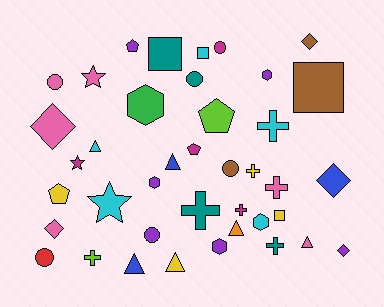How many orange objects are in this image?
There is 1 orange object.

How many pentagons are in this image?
There are 4 pentagons.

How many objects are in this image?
There are 40 objects.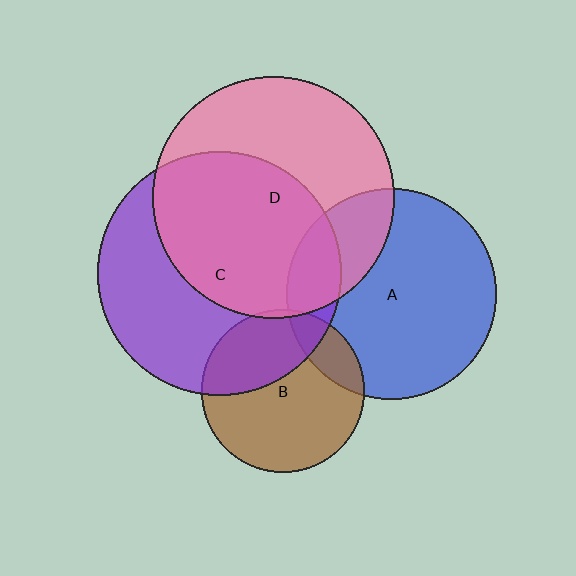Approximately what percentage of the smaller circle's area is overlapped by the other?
Approximately 25%.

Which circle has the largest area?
Circle C (purple).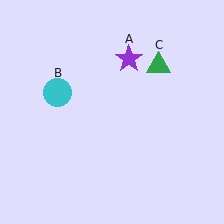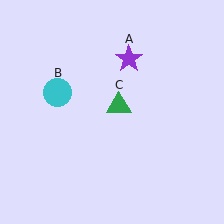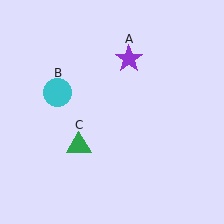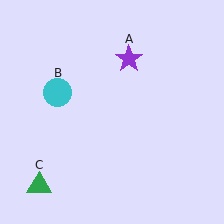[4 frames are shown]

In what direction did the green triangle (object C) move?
The green triangle (object C) moved down and to the left.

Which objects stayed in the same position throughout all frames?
Purple star (object A) and cyan circle (object B) remained stationary.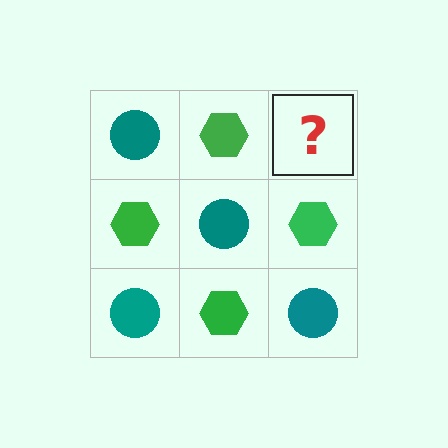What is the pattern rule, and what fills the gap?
The rule is that it alternates teal circle and green hexagon in a checkerboard pattern. The gap should be filled with a teal circle.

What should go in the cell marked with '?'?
The missing cell should contain a teal circle.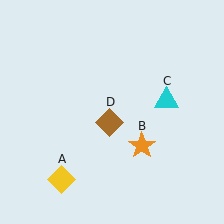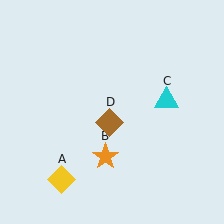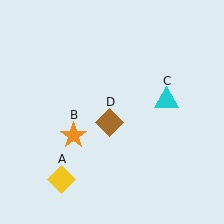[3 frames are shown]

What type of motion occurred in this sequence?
The orange star (object B) rotated clockwise around the center of the scene.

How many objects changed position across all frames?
1 object changed position: orange star (object B).